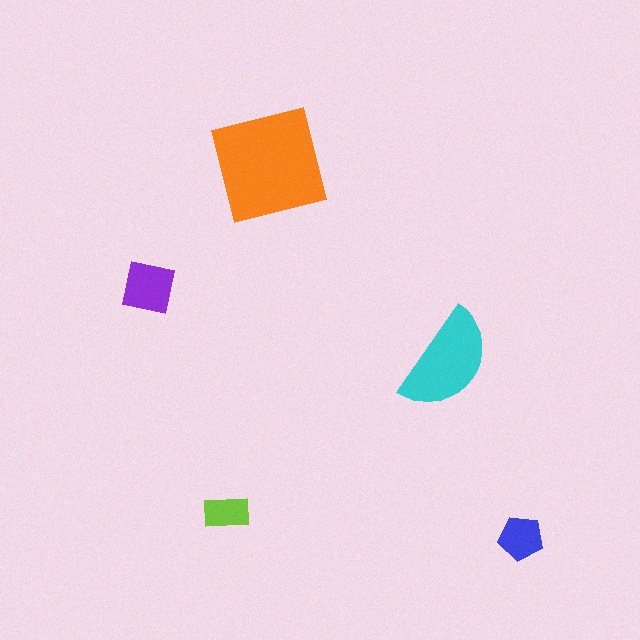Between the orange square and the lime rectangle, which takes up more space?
The orange square.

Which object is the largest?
The orange square.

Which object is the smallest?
The lime rectangle.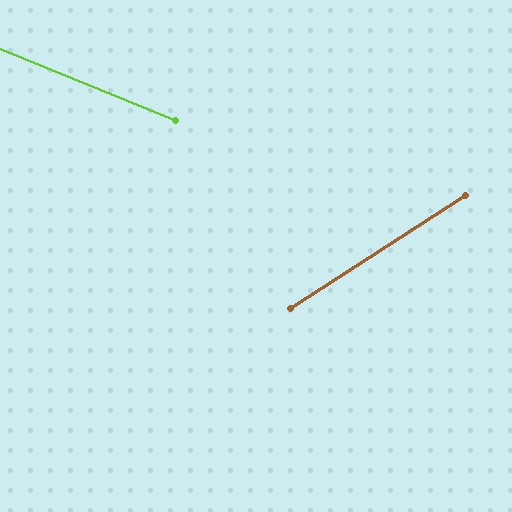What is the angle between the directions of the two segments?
Approximately 55 degrees.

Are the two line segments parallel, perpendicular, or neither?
Neither parallel nor perpendicular — they differ by about 55°.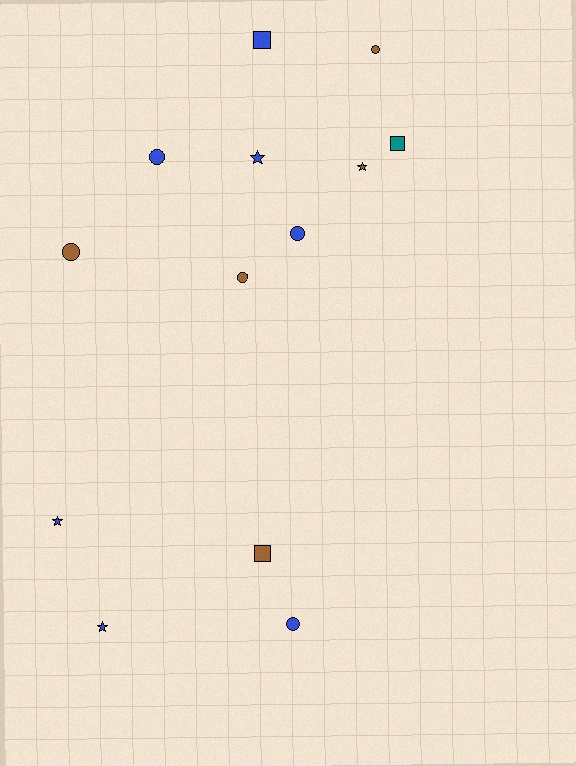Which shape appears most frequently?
Circle, with 6 objects.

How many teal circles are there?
There are no teal circles.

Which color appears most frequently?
Blue, with 7 objects.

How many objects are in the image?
There are 13 objects.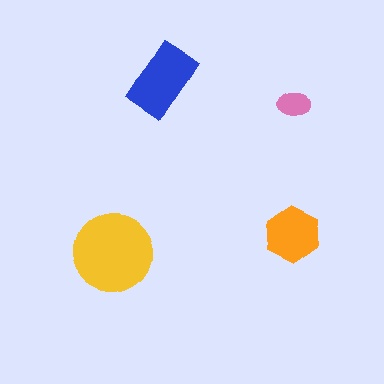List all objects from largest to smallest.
The yellow circle, the blue rectangle, the orange hexagon, the pink ellipse.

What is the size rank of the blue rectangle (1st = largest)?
2nd.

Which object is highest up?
The blue rectangle is topmost.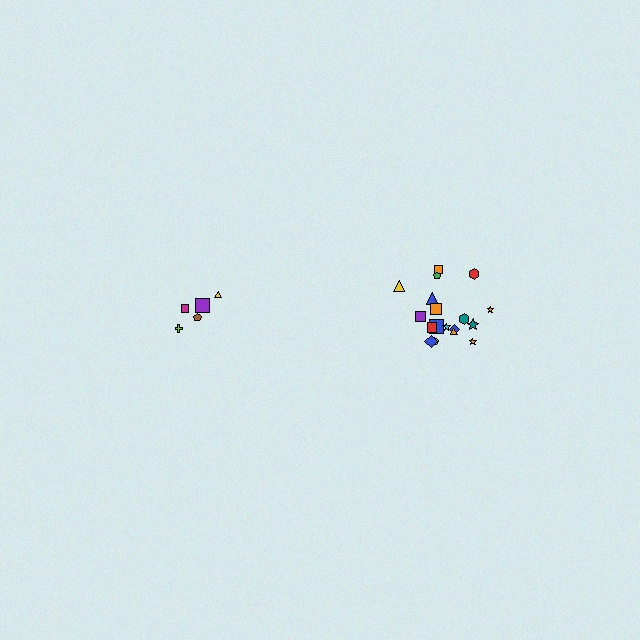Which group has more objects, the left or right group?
The right group.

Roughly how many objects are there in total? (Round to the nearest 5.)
Roughly 25 objects in total.